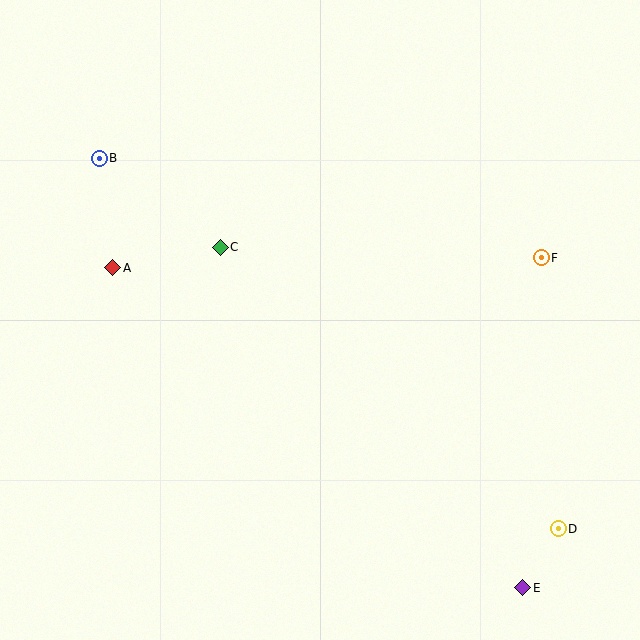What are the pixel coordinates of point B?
Point B is at (99, 158).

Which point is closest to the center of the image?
Point C at (220, 247) is closest to the center.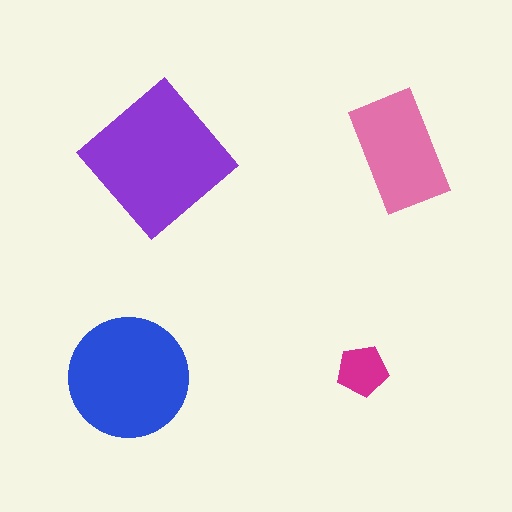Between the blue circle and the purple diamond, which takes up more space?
The purple diamond.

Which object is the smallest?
The magenta pentagon.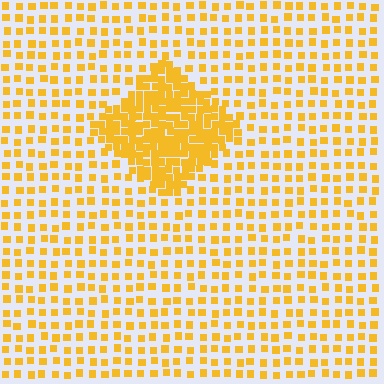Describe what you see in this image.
The image contains small yellow elements arranged at two different densities. A diamond-shaped region is visible where the elements are more densely packed than the surrounding area.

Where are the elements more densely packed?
The elements are more densely packed inside the diamond boundary.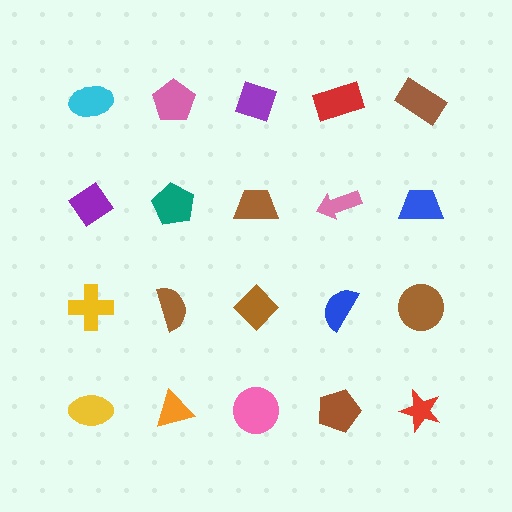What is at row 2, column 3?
A brown trapezoid.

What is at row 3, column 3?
A brown diamond.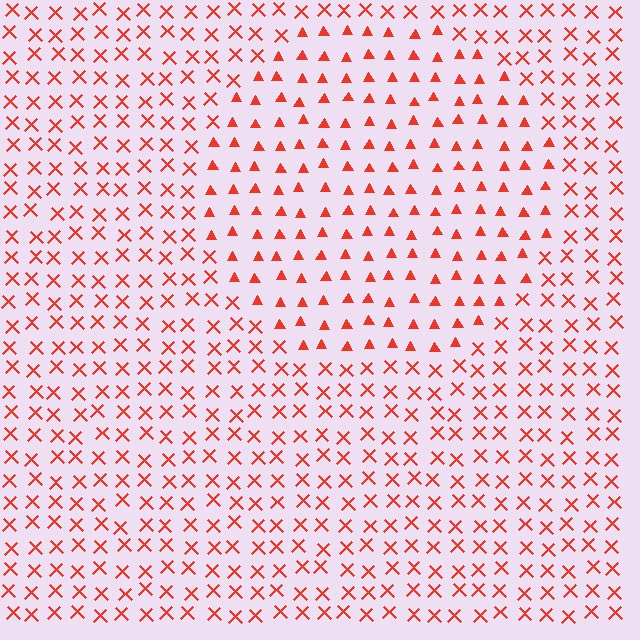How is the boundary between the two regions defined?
The boundary is defined by a change in element shape: triangles inside vs. X marks outside. All elements share the same color and spacing.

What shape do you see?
I see a circle.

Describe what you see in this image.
The image is filled with small red elements arranged in a uniform grid. A circle-shaped region contains triangles, while the surrounding area contains X marks. The boundary is defined purely by the change in element shape.